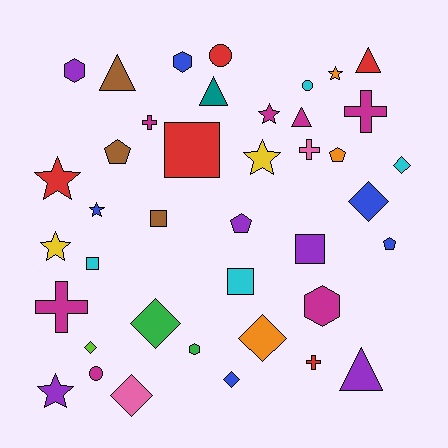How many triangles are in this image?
There are 5 triangles.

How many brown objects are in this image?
There are 3 brown objects.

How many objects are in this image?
There are 40 objects.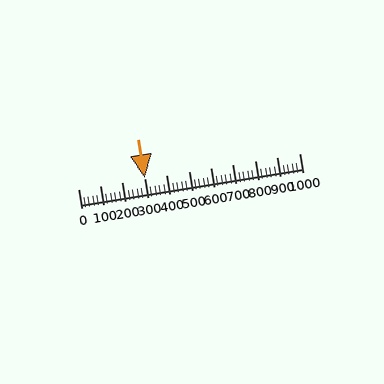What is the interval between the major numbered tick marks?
The major tick marks are spaced 100 units apart.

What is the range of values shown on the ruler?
The ruler shows values from 0 to 1000.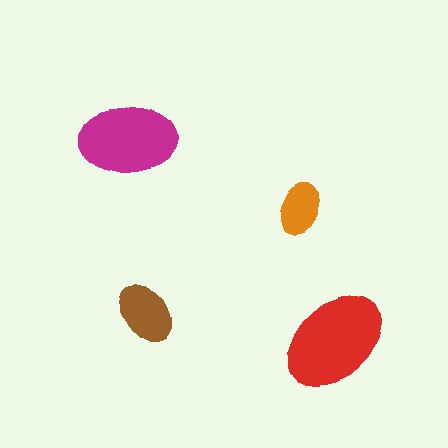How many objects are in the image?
There are 4 objects in the image.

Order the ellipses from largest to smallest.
the red one, the magenta one, the brown one, the orange one.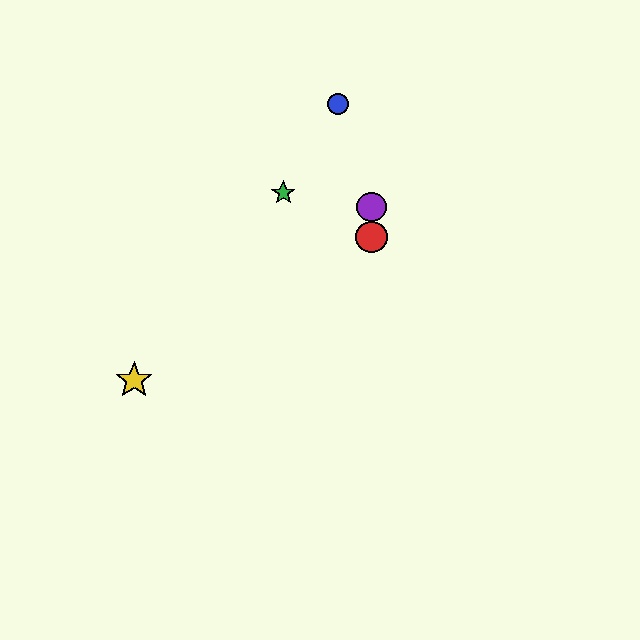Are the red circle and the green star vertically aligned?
No, the red circle is at x≈371 and the green star is at x≈283.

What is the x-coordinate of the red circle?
The red circle is at x≈371.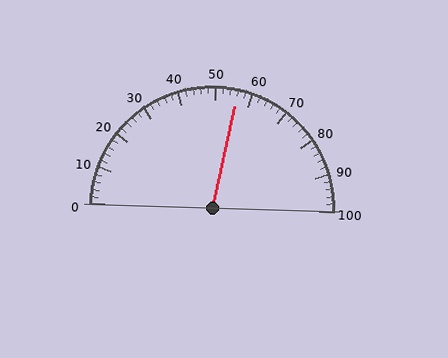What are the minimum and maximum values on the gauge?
The gauge ranges from 0 to 100.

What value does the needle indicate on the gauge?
The needle indicates approximately 56.